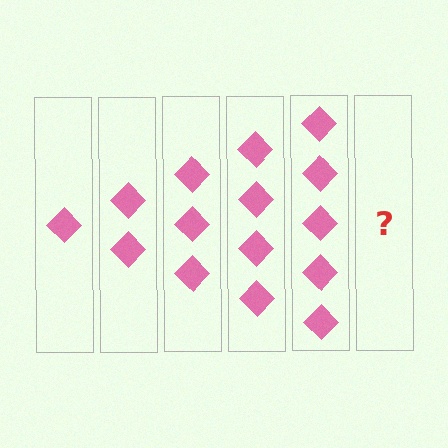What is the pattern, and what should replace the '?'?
The pattern is that each step adds one more diamond. The '?' should be 6 diamonds.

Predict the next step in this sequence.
The next step is 6 diamonds.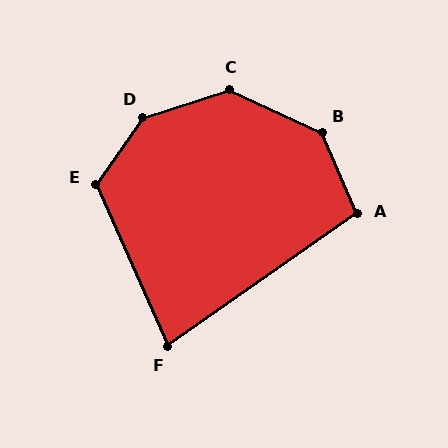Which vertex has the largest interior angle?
D, at approximately 142 degrees.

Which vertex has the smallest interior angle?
F, at approximately 79 degrees.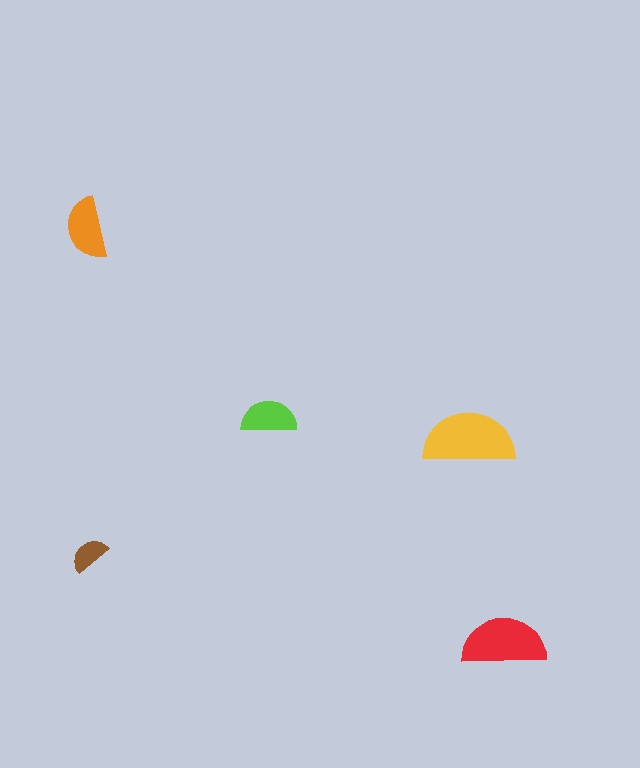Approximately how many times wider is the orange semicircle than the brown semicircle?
About 1.5 times wider.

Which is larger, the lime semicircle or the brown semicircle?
The lime one.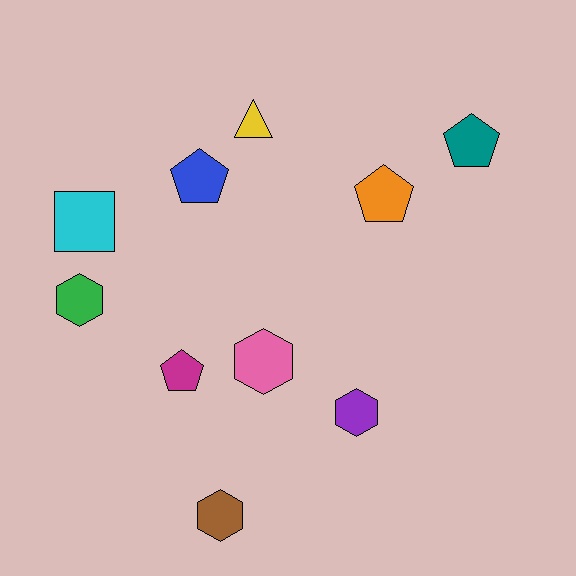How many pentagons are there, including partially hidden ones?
There are 4 pentagons.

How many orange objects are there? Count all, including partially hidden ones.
There is 1 orange object.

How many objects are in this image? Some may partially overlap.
There are 10 objects.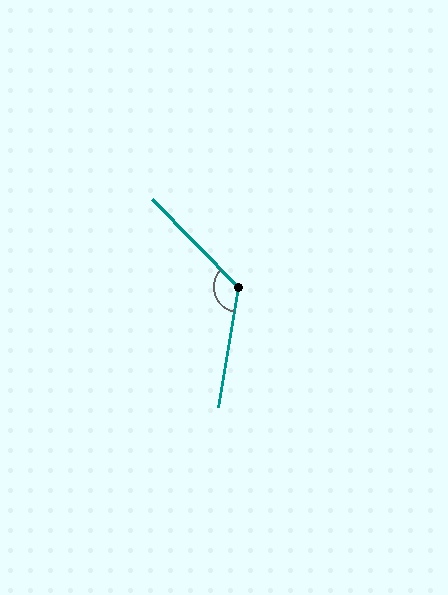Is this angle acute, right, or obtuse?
It is obtuse.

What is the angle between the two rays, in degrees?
Approximately 126 degrees.